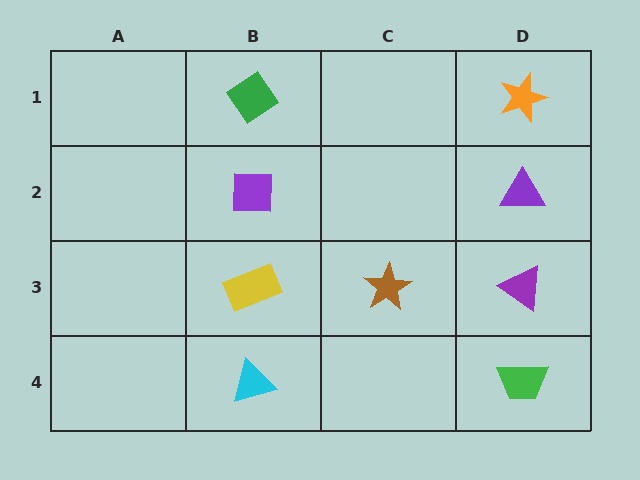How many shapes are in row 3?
3 shapes.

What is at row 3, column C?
A brown star.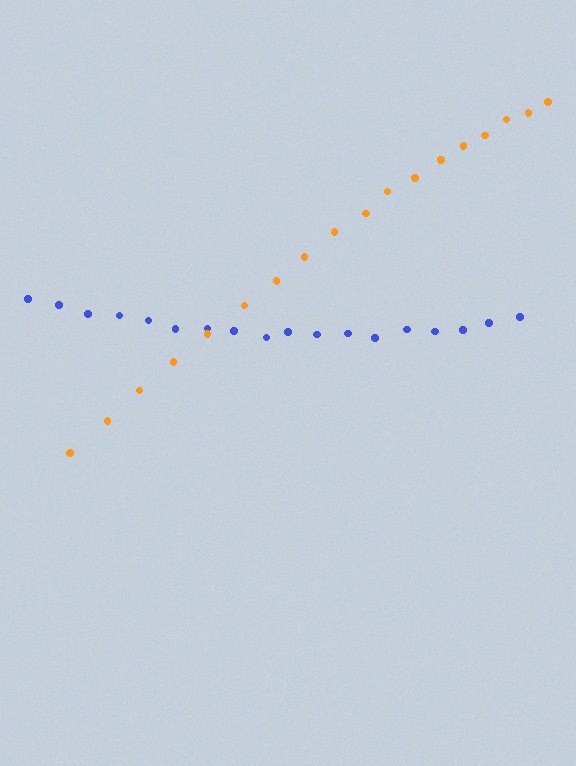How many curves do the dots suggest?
There are 2 distinct paths.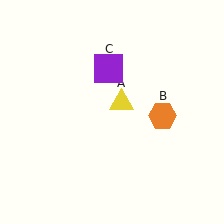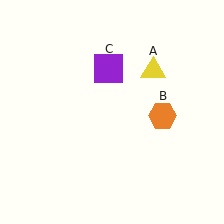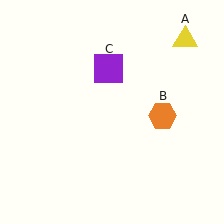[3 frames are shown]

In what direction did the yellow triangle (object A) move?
The yellow triangle (object A) moved up and to the right.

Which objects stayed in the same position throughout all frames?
Orange hexagon (object B) and purple square (object C) remained stationary.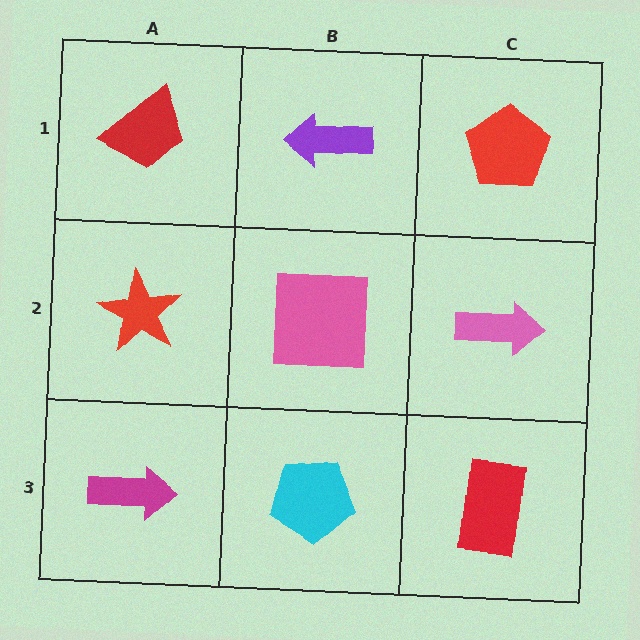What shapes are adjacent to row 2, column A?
A red trapezoid (row 1, column A), a magenta arrow (row 3, column A), a pink square (row 2, column B).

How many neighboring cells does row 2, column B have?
4.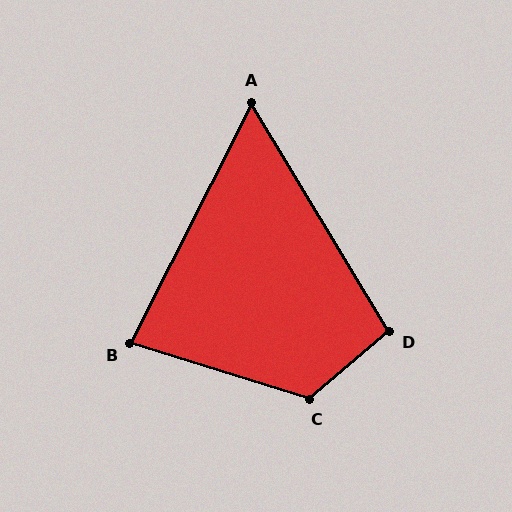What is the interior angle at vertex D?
Approximately 99 degrees (obtuse).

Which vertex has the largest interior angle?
C, at approximately 122 degrees.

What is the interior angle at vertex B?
Approximately 81 degrees (acute).